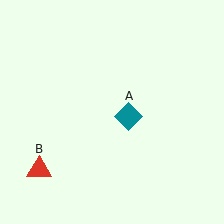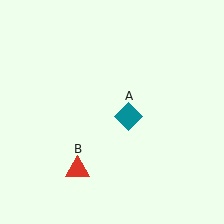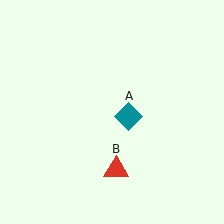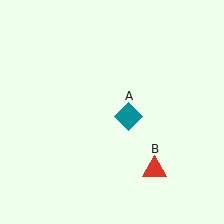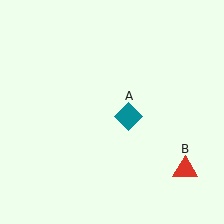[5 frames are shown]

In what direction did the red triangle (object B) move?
The red triangle (object B) moved right.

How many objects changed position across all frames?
1 object changed position: red triangle (object B).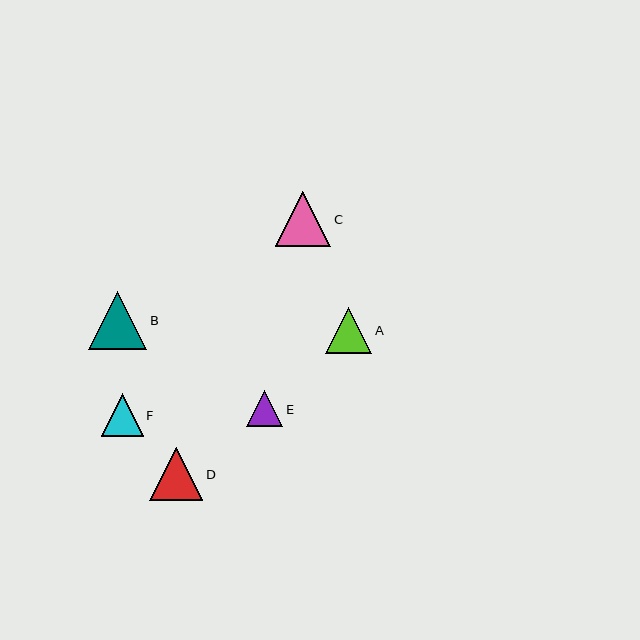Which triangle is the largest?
Triangle B is the largest with a size of approximately 58 pixels.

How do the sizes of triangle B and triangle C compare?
Triangle B and triangle C are approximately the same size.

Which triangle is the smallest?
Triangle E is the smallest with a size of approximately 36 pixels.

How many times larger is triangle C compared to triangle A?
Triangle C is approximately 1.2 times the size of triangle A.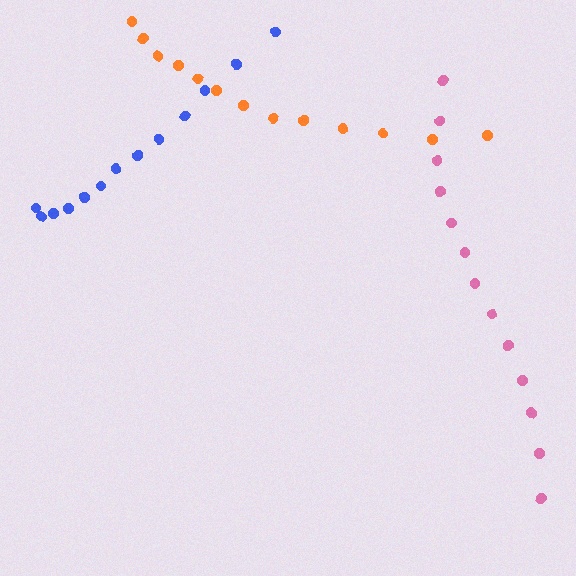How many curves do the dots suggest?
There are 3 distinct paths.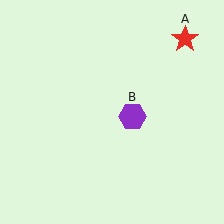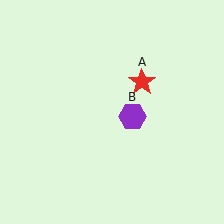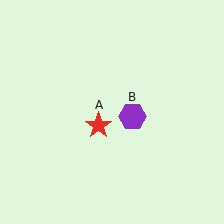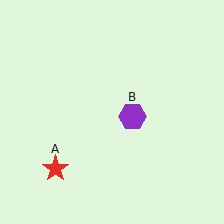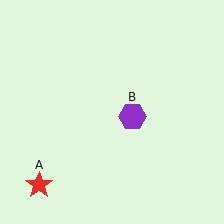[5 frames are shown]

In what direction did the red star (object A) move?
The red star (object A) moved down and to the left.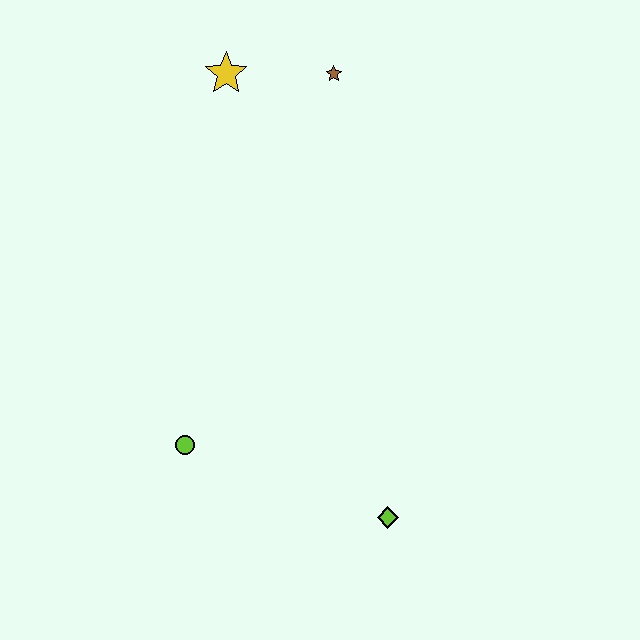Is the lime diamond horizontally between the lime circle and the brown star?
No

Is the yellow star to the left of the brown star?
Yes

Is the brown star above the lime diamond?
Yes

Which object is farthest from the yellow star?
The lime diamond is farthest from the yellow star.